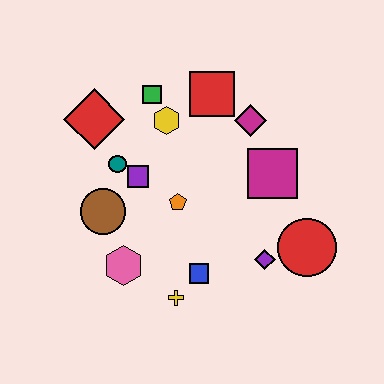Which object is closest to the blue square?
The yellow cross is closest to the blue square.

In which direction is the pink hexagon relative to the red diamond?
The pink hexagon is below the red diamond.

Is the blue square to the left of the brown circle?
No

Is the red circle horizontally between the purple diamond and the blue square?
No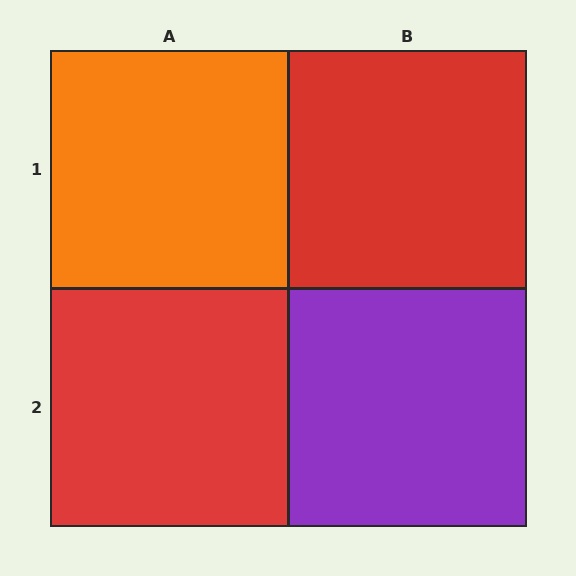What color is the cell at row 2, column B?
Purple.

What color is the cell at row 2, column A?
Red.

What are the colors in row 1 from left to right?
Orange, red.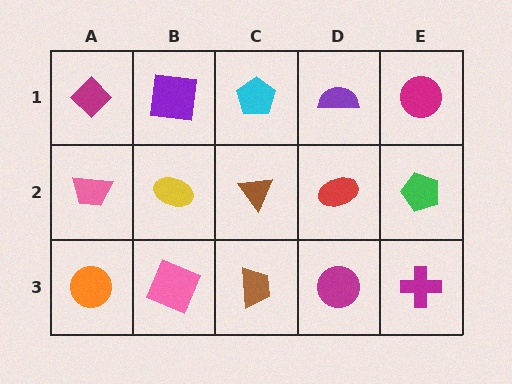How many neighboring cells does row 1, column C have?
3.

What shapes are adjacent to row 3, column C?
A brown triangle (row 2, column C), a pink square (row 3, column B), a magenta circle (row 3, column D).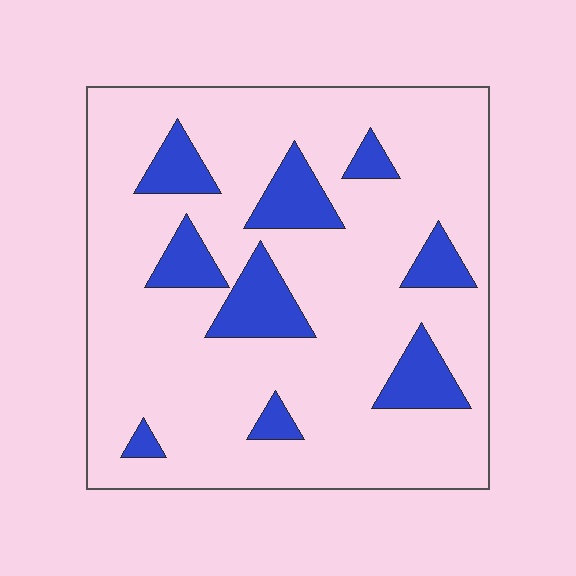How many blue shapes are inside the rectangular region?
9.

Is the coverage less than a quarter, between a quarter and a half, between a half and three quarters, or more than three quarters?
Less than a quarter.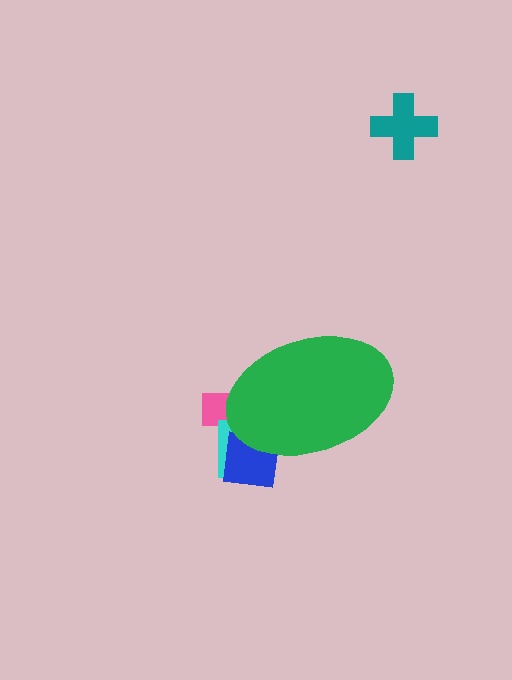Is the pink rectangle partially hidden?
Yes, the pink rectangle is partially hidden behind the green ellipse.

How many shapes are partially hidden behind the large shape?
3 shapes are partially hidden.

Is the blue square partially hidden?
Yes, the blue square is partially hidden behind the green ellipse.